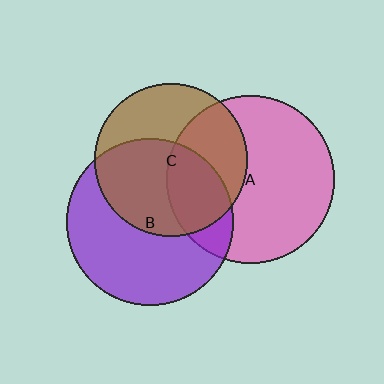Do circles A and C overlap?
Yes.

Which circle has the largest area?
Circle A (pink).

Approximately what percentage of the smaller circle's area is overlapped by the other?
Approximately 40%.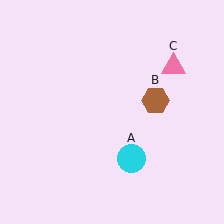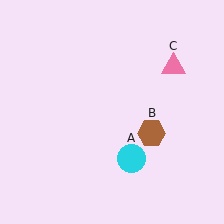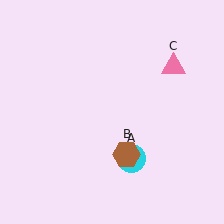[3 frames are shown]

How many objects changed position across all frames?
1 object changed position: brown hexagon (object B).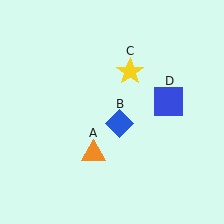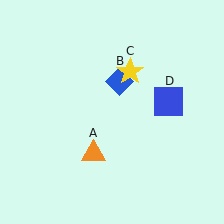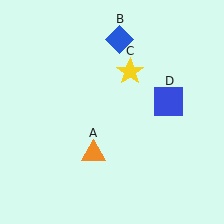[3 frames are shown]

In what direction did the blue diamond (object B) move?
The blue diamond (object B) moved up.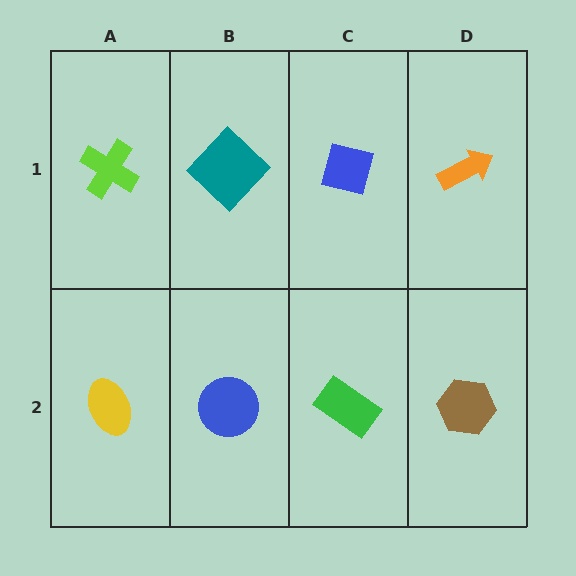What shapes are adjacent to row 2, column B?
A teal diamond (row 1, column B), a yellow ellipse (row 2, column A), a green rectangle (row 2, column C).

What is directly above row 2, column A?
A lime cross.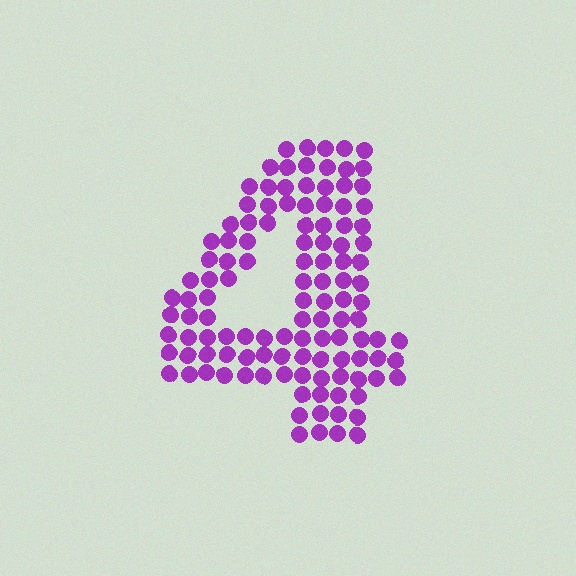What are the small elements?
The small elements are circles.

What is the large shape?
The large shape is the digit 4.